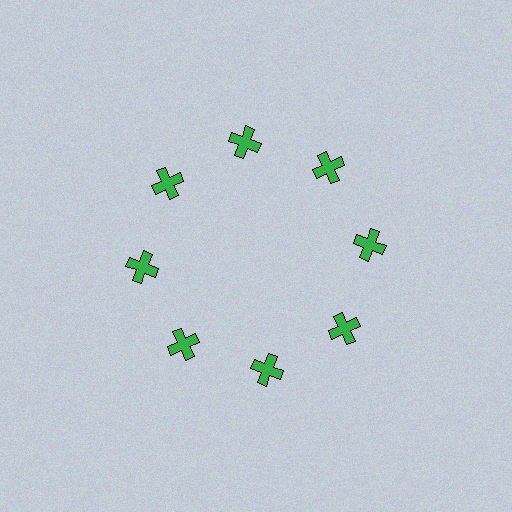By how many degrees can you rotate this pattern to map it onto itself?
The pattern maps onto itself every 45 degrees of rotation.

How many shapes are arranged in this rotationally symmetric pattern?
There are 8 shapes, arranged in 8 groups of 1.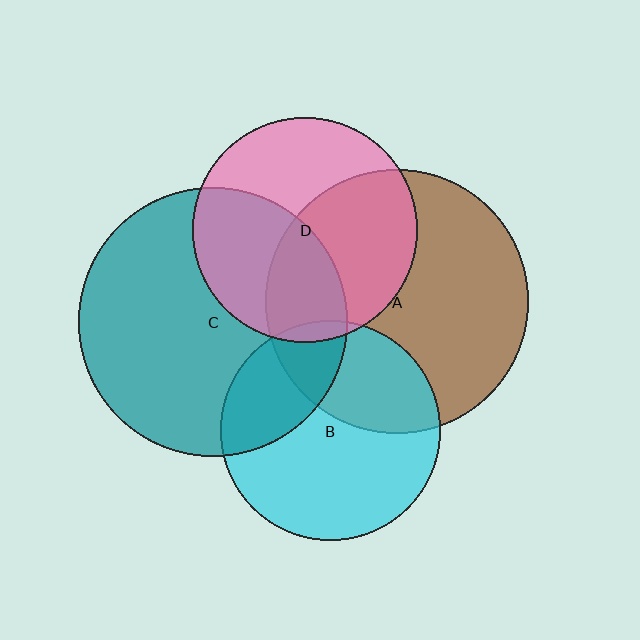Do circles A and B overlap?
Yes.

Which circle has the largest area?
Circle C (teal).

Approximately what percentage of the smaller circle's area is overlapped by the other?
Approximately 35%.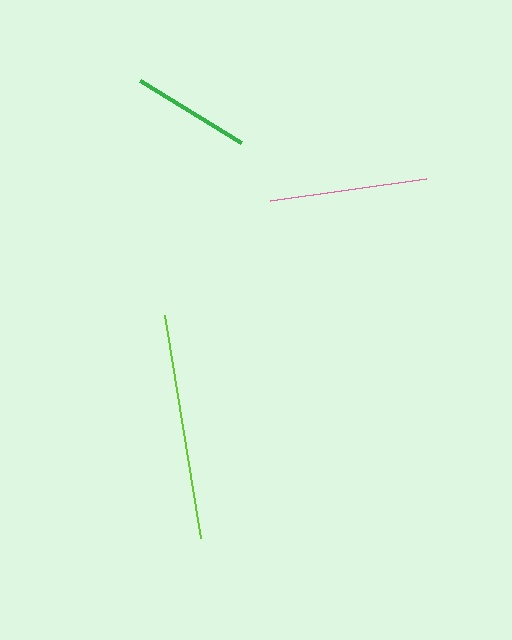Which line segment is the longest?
The lime line is the longest at approximately 226 pixels.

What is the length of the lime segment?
The lime segment is approximately 226 pixels long.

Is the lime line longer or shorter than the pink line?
The lime line is longer than the pink line.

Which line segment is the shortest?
The green line is the shortest at approximately 118 pixels.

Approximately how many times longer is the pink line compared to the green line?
The pink line is approximately 1.3 times the length of the green line.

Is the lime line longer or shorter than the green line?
The lime line is longer than the green line.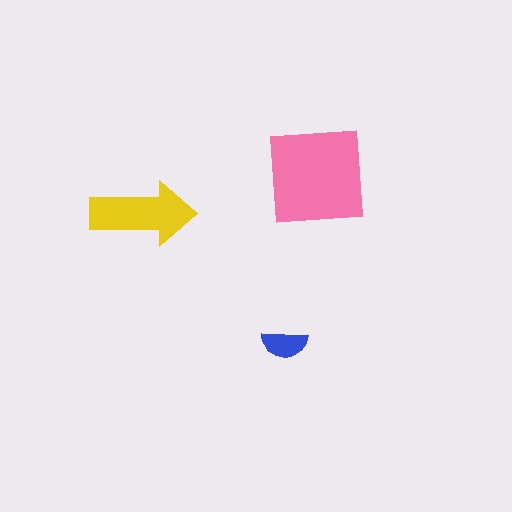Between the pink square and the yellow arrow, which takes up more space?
The pink square.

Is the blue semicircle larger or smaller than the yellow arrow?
Smaller.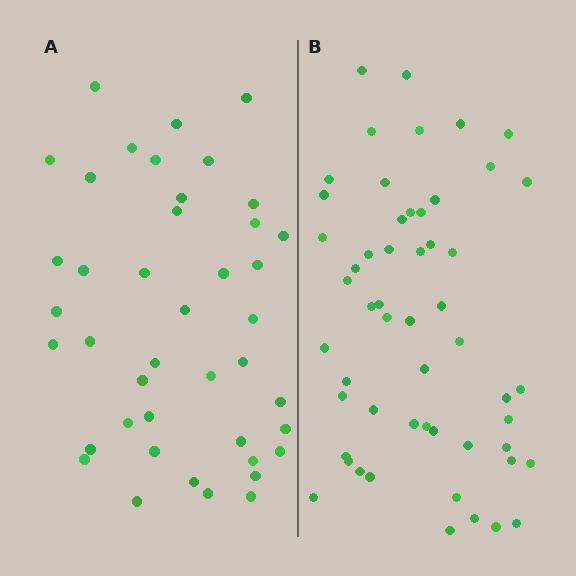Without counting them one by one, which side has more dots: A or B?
Region B (the right region) has more dots.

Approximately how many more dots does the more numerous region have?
Region B has roughly 12 or so more dots than region A.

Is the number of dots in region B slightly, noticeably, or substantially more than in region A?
Region B has noticeably more, but not dramatically so. The ratio is roughly 1.3 to 1.